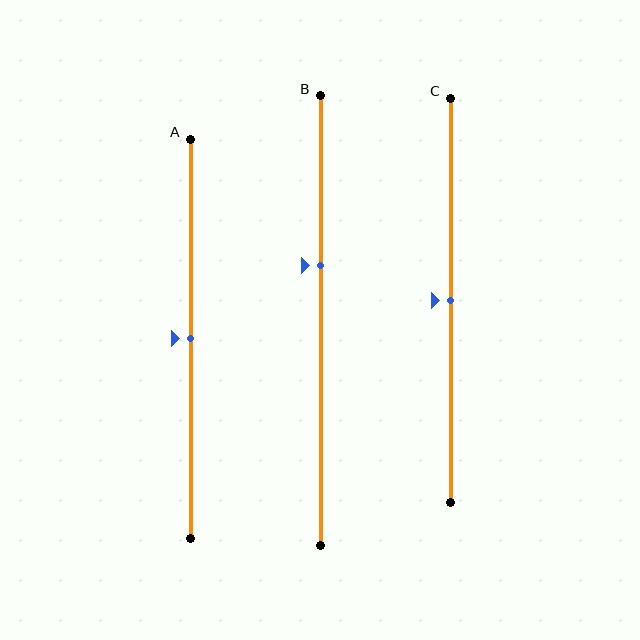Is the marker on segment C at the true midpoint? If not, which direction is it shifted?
Yes, the marker on segment C is at the true midpoint.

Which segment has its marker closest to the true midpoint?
Segment A has its marker closest to the true midpoint.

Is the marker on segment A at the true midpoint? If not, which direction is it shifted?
Yes, the marker on segment A is at the true midpoint.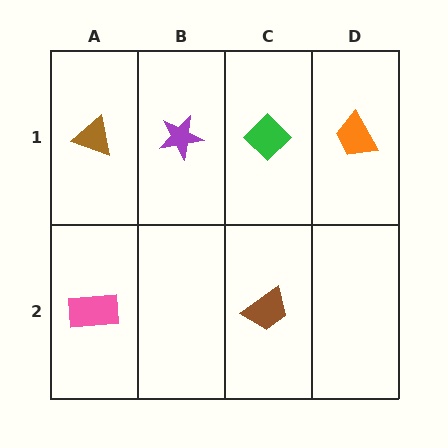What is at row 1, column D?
An orange trapezoid.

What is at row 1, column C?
A green diamond.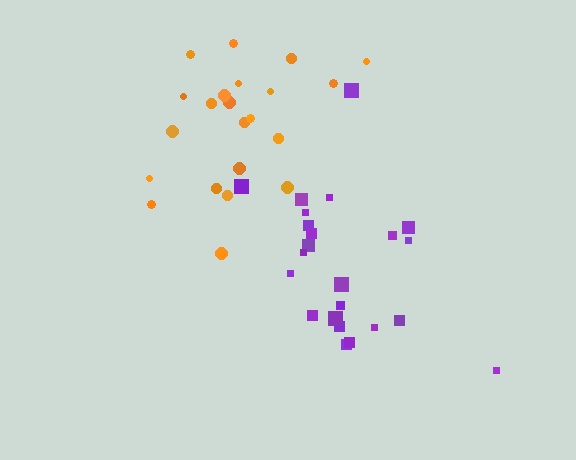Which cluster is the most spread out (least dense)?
Purple.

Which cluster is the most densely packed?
Orange.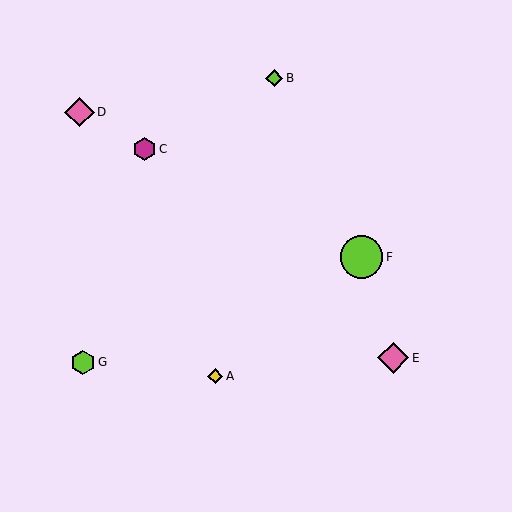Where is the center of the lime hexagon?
The center of the lime hexagon is at (83, 362).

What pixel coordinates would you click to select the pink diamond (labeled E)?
Click at (393, 358) to select the pink diamond E.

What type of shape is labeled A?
Shape A is a yellow diamond.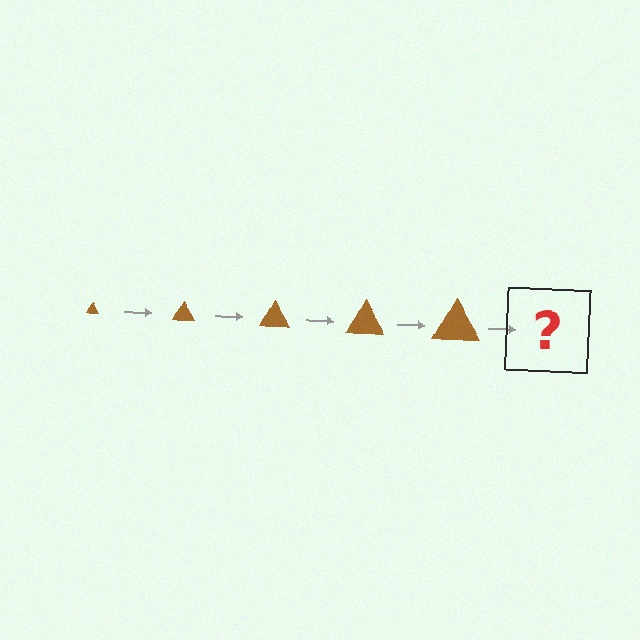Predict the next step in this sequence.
The next step is a brown triangle, larger than the previous one.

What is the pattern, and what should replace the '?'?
The pattern is that the triangle gets progressively larger each step. The '?' should be a brown triangle, larger than the previous one.